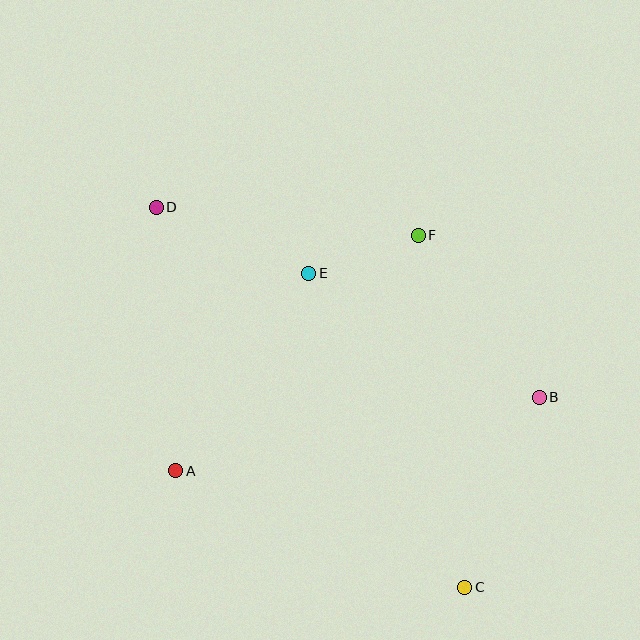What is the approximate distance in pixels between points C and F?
The distance between C and F is approximately 355 pixels.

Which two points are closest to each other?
Points E and F are closest to each other.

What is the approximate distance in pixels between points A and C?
The distance between A and C is approximately 312 pixels.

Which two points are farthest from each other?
Points C and D are farthest from each other.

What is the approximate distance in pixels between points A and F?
The distance between A and F is approximately 338 pixels.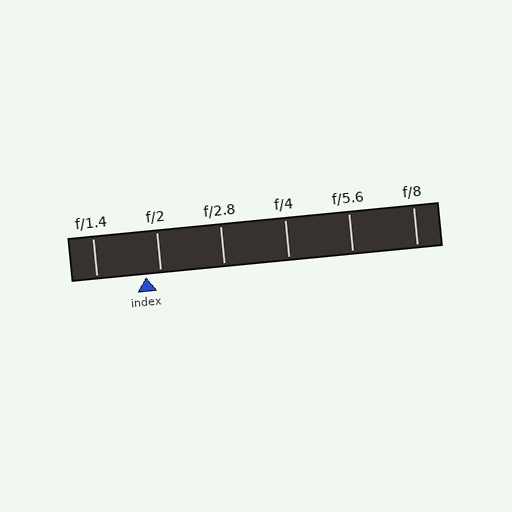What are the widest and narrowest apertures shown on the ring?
The widest aperture shown is f/1.4 and the narrowest is f/8.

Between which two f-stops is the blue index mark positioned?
The index mark is between f/1.4 and f/2.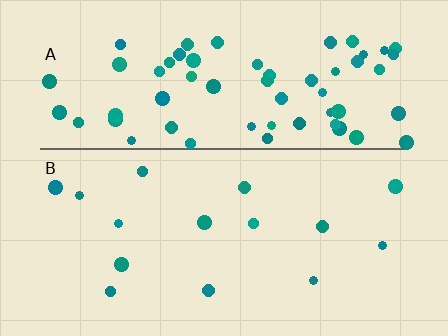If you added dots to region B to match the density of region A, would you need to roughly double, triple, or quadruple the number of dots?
Approximately quadruple.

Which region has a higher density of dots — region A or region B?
A (the top).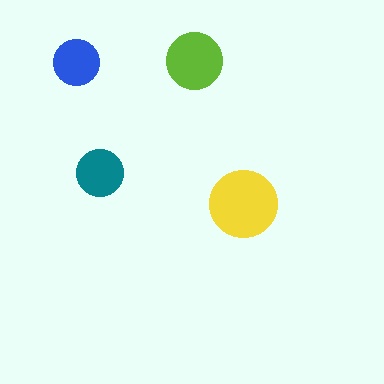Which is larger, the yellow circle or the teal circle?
The yellow one.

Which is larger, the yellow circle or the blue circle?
The yellow one.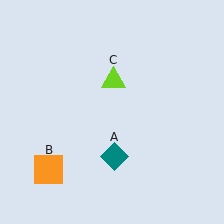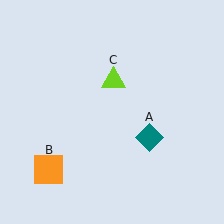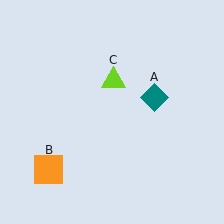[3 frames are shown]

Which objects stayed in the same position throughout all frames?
Orange square (object B) and lime triangle (object C) remained stationary.